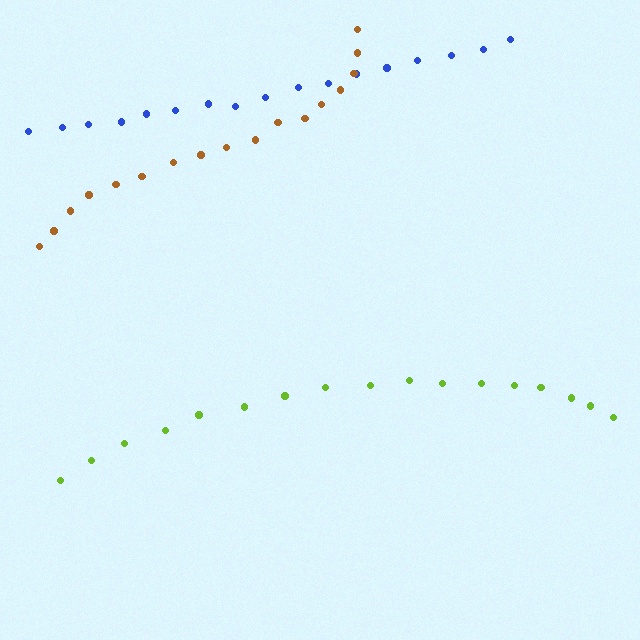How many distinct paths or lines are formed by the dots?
There are 3 distinct paths.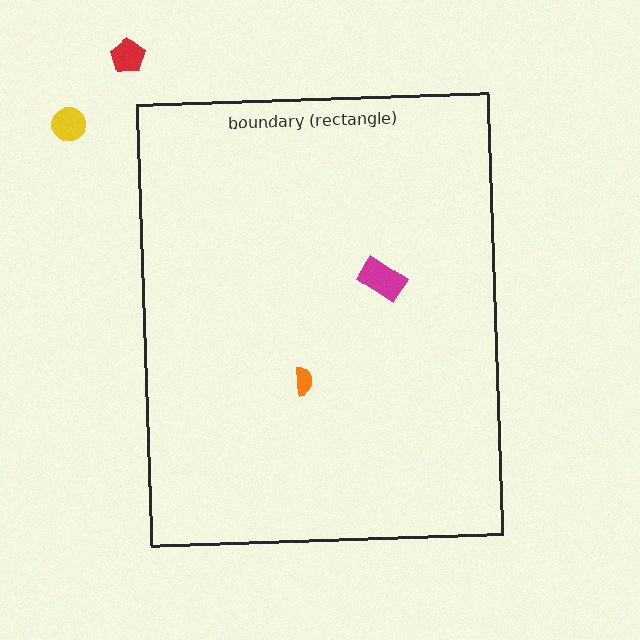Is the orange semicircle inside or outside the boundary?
Inside.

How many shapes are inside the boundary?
2 inside, 2 outside.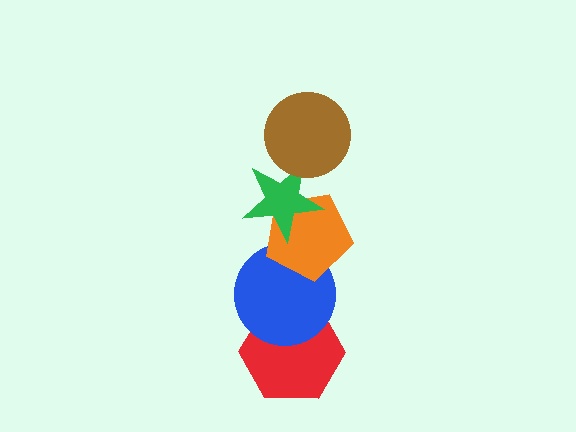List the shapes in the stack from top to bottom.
From top to bottom: the brown circle, the green star, the orange pentagon, the blue circle, the red hexagon.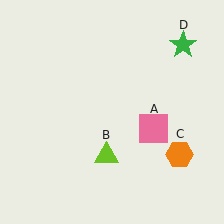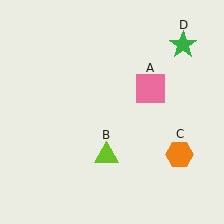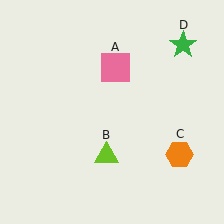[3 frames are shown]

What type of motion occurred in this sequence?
The pink square (object A) rotated counterclockwise around the center of the scene.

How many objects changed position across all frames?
1 object changed position: pink square (object A).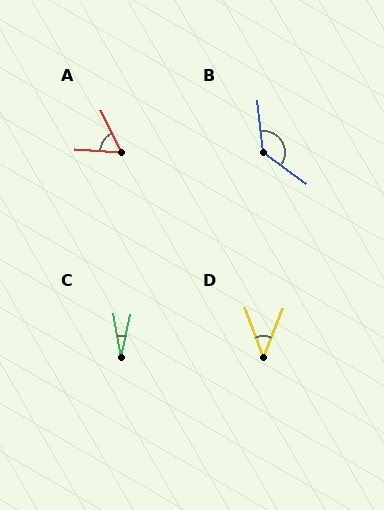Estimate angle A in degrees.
Approximately 59 degrees.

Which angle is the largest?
B, at approximately 133 degrees.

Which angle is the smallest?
C, at approximately 23 degrees.